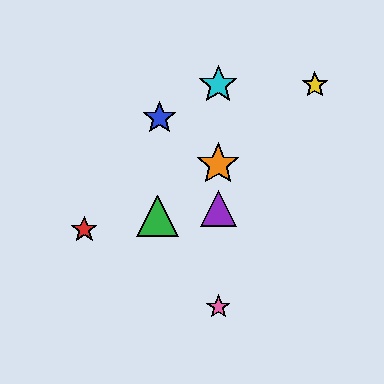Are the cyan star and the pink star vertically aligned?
Yes, both are at x≈218.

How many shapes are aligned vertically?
4 shapes (the purple triangle, the orange star, the cyan star, the pink star) are aligned vertically.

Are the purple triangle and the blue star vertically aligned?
No, the purple triangle is at x≈218 and the blue star is at x≈160.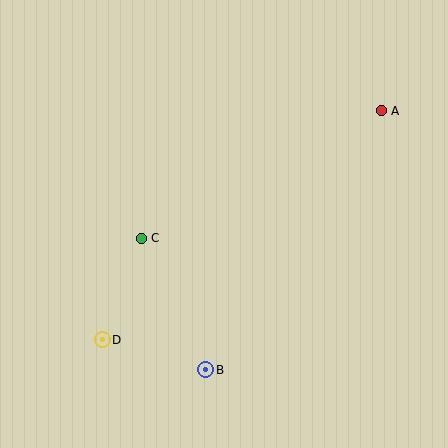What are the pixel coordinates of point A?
Point A is at (381, 111).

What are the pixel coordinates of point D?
Point D is at (102, 340).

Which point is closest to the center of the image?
Point C at (141, 238) is closest to the center.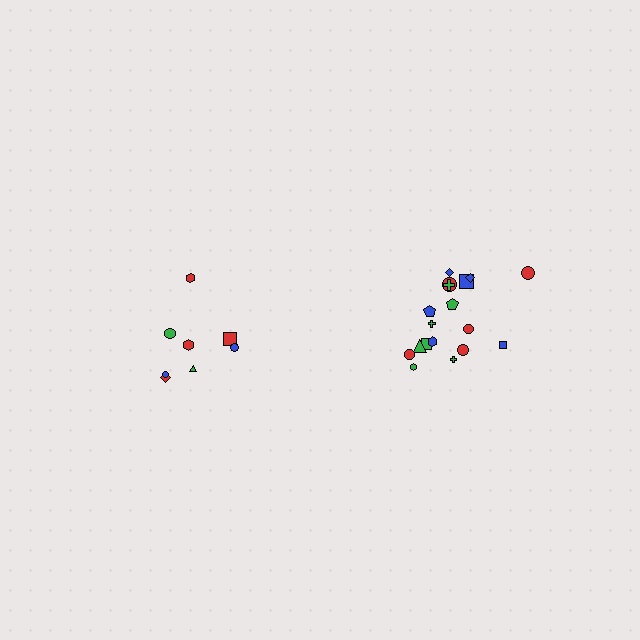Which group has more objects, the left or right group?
The right group.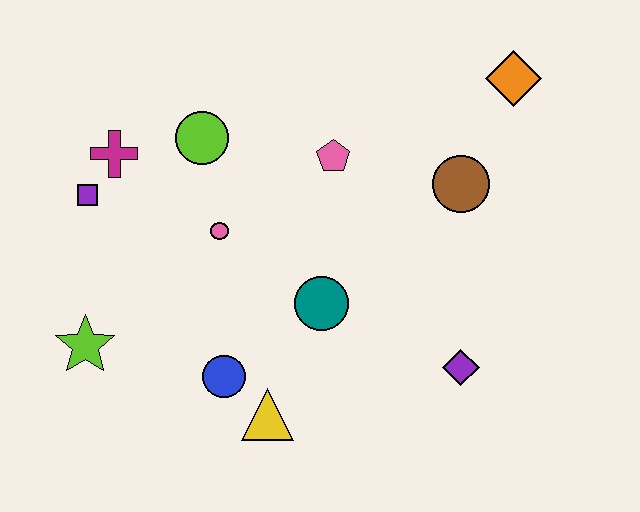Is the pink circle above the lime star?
Yes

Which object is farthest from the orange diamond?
The lime star is farthest from the orange diamond.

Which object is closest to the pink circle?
The lime circle is closest to the pink circle.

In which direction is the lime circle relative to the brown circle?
The lime circle is to the left of the brown circle.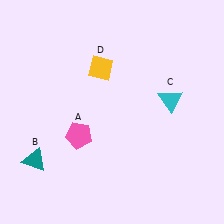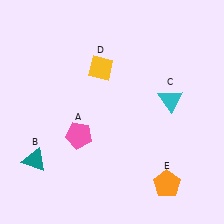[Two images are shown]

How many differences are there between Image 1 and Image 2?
There is 1 difference between the two images.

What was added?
An orange pentagon (E) was added in Image 2.